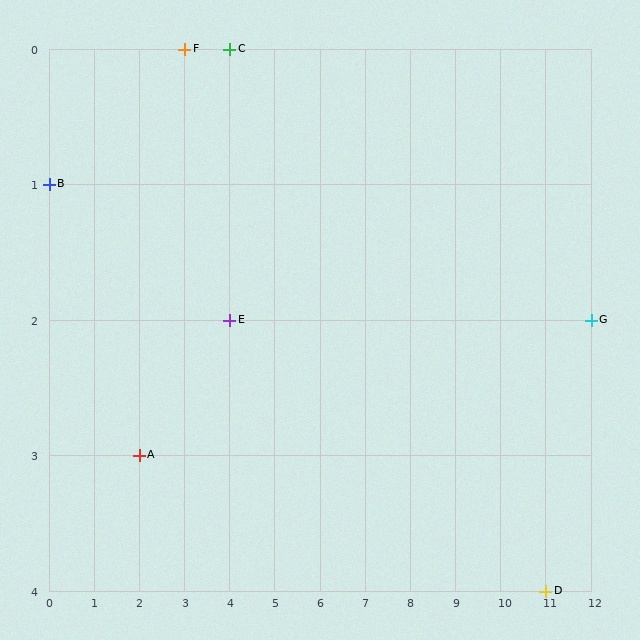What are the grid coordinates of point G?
Point G is at grid coordinates (12, 2).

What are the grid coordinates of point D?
Point D is at grid coordinates (11, 4).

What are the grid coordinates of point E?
Point E is at grid coordinates (4, 2).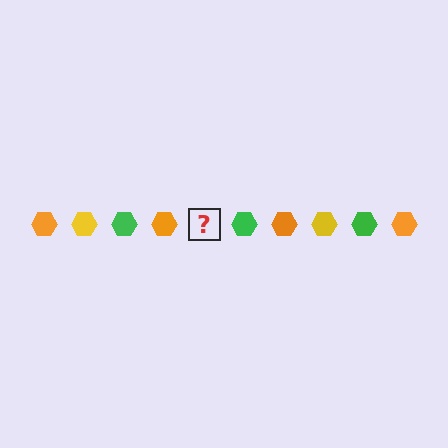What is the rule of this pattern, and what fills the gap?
The rule is that the pattern cycles through orange, yellow, green hexagons. The gap should be filled with a yellow hexagon.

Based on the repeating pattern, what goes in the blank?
The blank should be a yellow hexagon.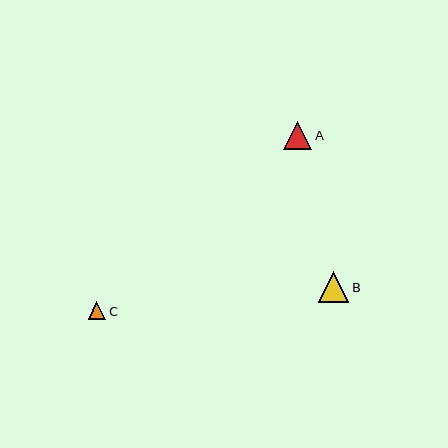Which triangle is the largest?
Triangle B is the largest with a size of approximately 30 pixels.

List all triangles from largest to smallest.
From largest to smallest: B, A, C.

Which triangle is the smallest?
Triangle C is the smallest with a size of approximately 18 pixels.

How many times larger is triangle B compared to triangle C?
Triangle B is approximately 1.7 times the size of triangle C.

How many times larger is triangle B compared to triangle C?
Triangle B is approximately 1.7 times the size of triangle C.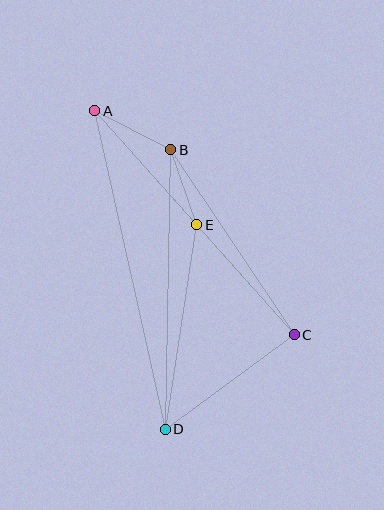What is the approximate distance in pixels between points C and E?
The distance between C and E is approximately 147 pixels.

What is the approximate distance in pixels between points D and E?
The distance between D and E is approximately 207 pixels.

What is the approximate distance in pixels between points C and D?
The distance between C and D is approximately 160 pixels.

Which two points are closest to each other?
Points B and E are closest to each other.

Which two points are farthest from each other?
Points A and D are farthest from each other.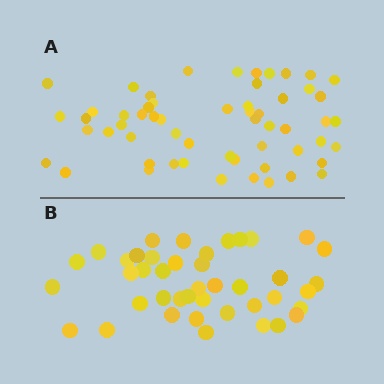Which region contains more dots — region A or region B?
Region A (the top region) has more dots.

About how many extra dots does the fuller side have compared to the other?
Region A has approximately 15 more dots than region B.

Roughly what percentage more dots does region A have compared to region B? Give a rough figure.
About 35% more.